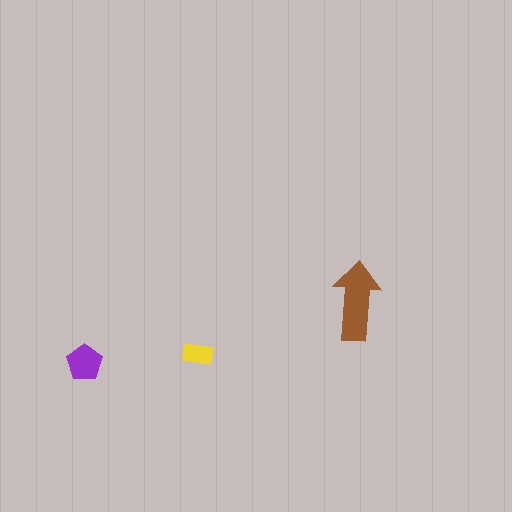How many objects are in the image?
There are 3 objects in the image.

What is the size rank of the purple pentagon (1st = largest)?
2nd.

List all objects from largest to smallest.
The brown arrow, the purple pentagon, the yellow rectangle.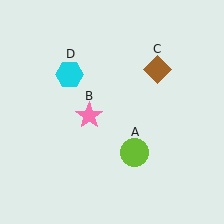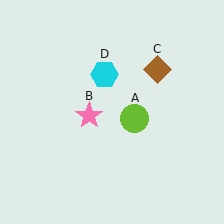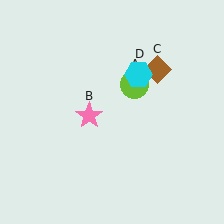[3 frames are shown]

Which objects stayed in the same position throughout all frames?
Pink star (object B) and brown diamond (object C) remained stationary.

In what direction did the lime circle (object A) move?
The lime circle (object A) moved up.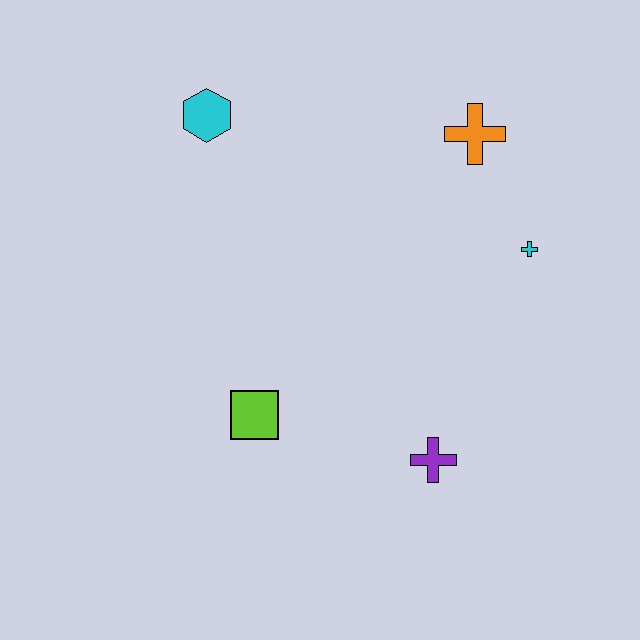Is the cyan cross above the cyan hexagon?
No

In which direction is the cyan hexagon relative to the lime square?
The cyan hexagon is above the lime square.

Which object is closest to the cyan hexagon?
The orange cross is closest to the cyan hexagon.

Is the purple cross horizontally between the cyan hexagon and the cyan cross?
Yes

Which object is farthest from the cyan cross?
The cyan hexagon is farthest from the cyan cross.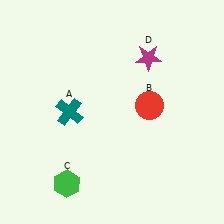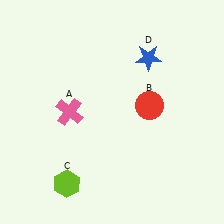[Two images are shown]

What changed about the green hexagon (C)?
In Image 1, C is green. In Image 2, it changed to lime.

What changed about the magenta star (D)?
In Image 1, D is magenta. In Image 2, it changed to blue.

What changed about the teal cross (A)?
In Image 1, A is teal. In Image 2, it changed to pink.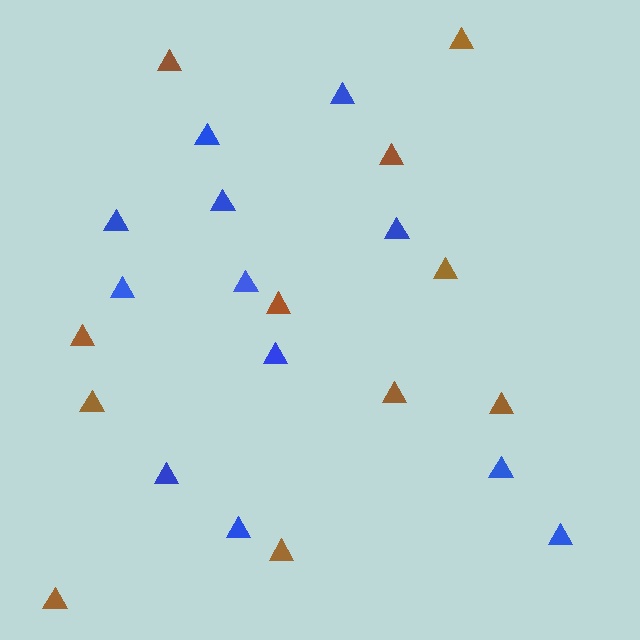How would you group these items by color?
There are 2 groups: one group of blue triangles (12) and one group of brown triangles (11).